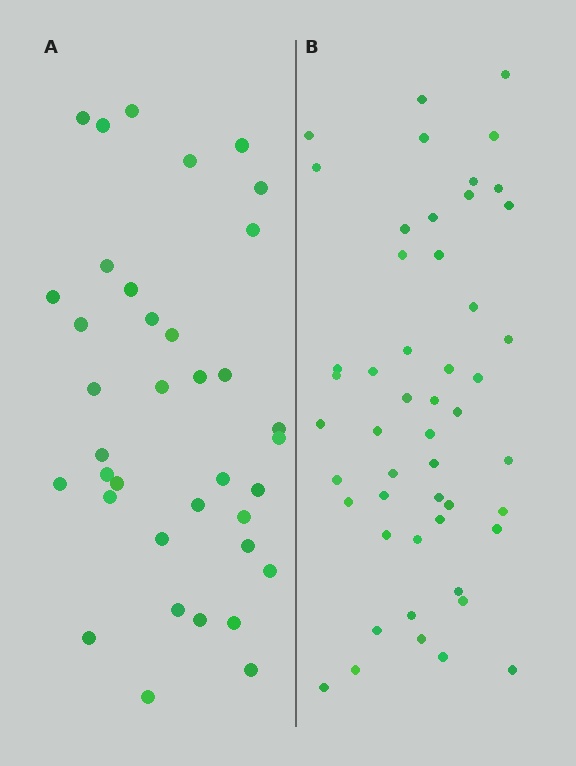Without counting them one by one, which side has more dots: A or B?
Region B (the right region) has more dots.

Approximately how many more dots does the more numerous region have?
Region B has approximately 15 more dots than region A.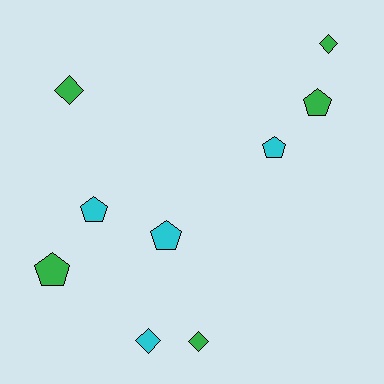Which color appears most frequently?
Green, with 5 objects.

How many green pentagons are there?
There are 2 green pentagons.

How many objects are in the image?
There are 9 objects.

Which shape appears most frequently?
Pentagon, with 5 objects.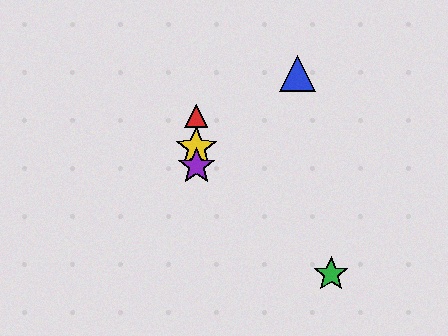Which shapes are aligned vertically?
The red triangle, the yellow star, the purple star are aligned vertically.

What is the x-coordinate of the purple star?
The purple star is at x≈196.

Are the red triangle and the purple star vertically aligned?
Yes, both are at x≈196.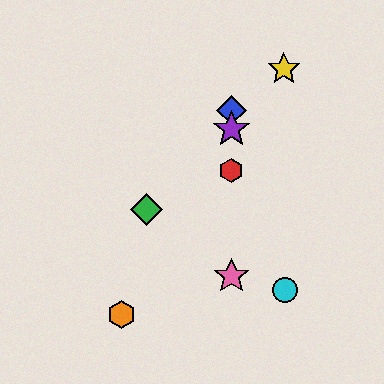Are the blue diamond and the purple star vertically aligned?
Yes, both are at x≈231.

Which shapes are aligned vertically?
The red hexagon, the blue diamond, the purple star, the pink star are aligned vertically.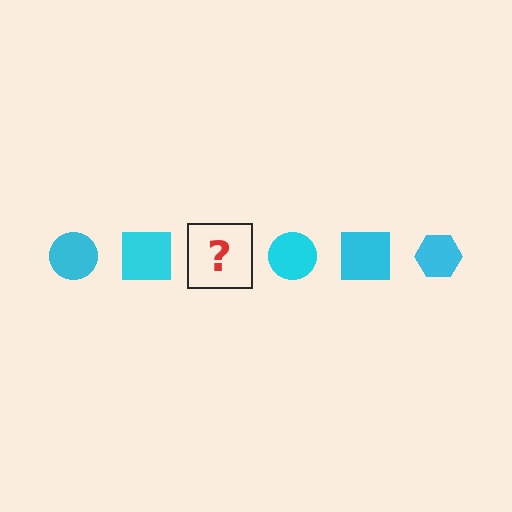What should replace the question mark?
The question mark should be replaced with a cyan hexagon.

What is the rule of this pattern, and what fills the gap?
The rule is that the pattern cycles through circle, square, hexagon shapes in cyan. The gap should be filled with a cyan hexagon.